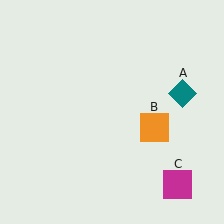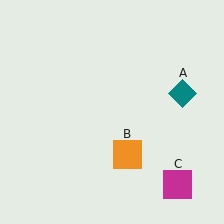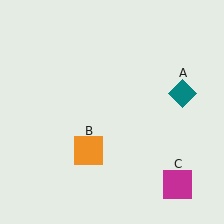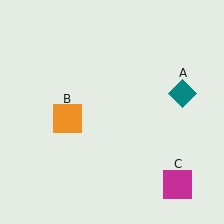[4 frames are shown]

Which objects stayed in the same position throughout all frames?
Teal diamond (object A) and magenta square (object C) remained stationary.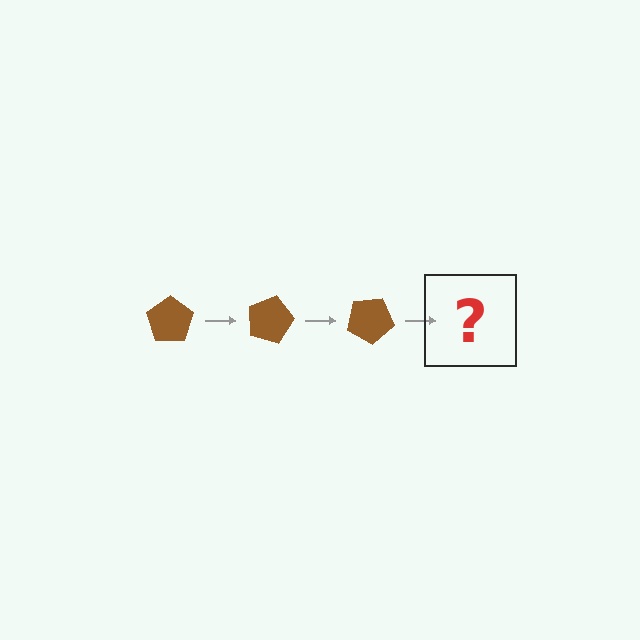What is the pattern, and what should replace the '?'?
The pattern is that the pentagon rotates 15 degrees each step. The '?' should be a brown pentagon rotated 45 degrees.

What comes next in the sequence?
The next element should be a brown pentagon rotated 45 degrees.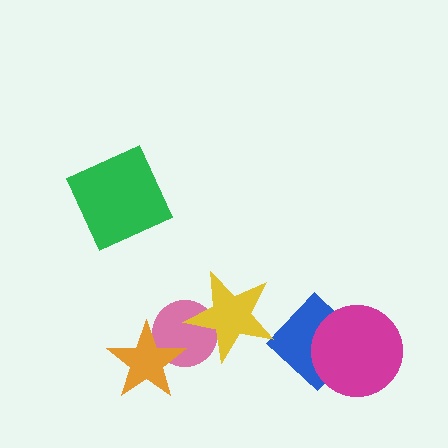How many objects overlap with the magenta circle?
1 object overlaps with the magenta circle.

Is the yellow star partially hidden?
No, no other shape covers it.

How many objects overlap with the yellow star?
1 object overlaps with the yellow star.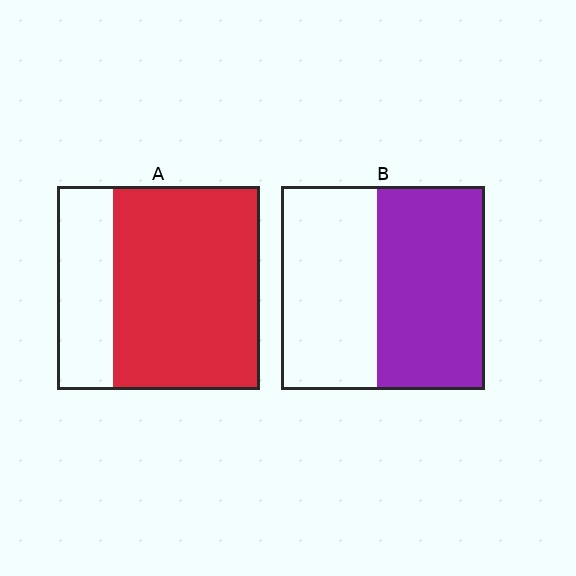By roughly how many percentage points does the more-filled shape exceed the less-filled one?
By roughly 20 percentage points (A over B).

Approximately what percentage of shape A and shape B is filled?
A is approximately 70% and B is approximately 55%.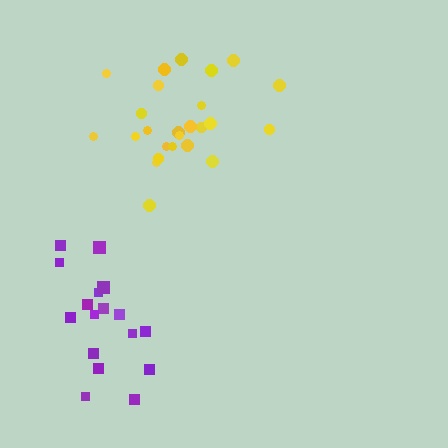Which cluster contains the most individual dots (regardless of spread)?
Yellow (25).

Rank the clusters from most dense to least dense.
yellow, purple.